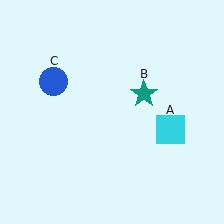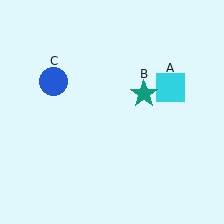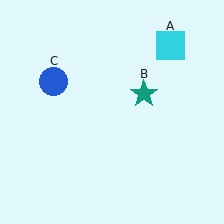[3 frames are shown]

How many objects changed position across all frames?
1 object changed position: cyan square (object A).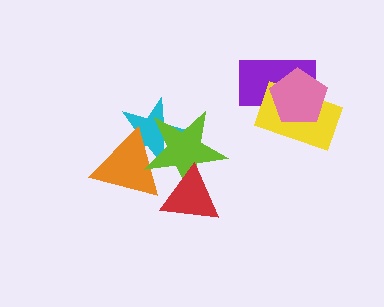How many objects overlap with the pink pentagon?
2 objects overlap with the pink pentagon.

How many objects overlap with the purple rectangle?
2 objects overlap with the purple rectangle.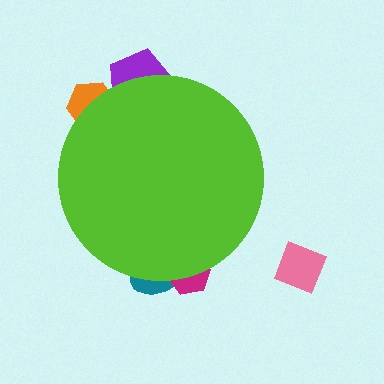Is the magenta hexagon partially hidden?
Yes, the magenta hexagon is partially hidden behind the lime circle.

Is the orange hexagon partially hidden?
Yes, the orange hexagon is partially hidden behind the lime circle.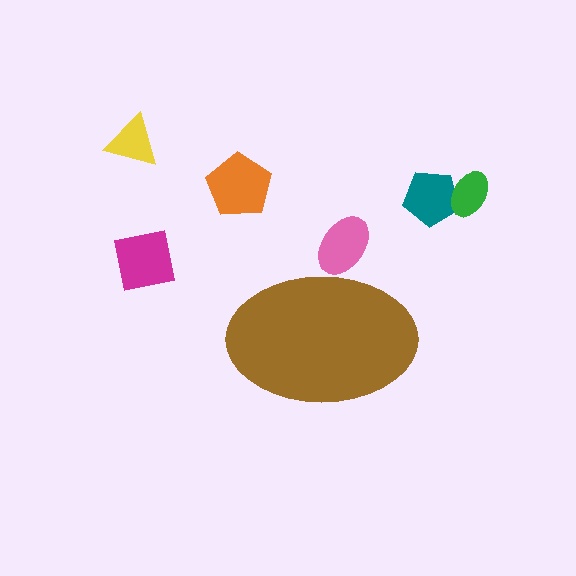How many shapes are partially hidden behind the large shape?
1 shape is partially hidden.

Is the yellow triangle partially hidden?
No, the yellow triangle is fully visible.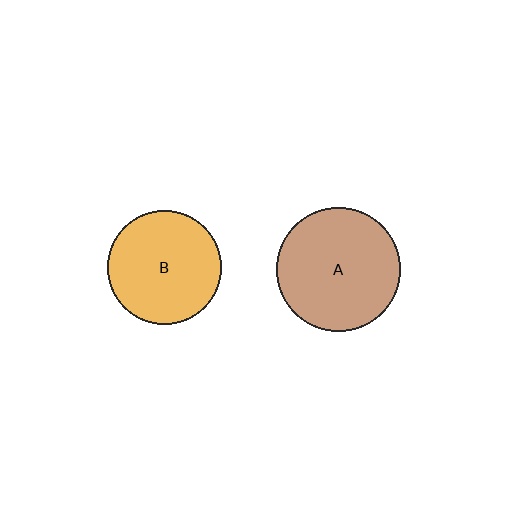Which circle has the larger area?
Circle A (brown).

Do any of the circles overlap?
No, none of the circles overlap.